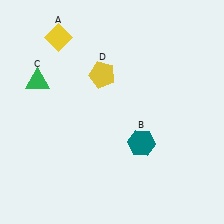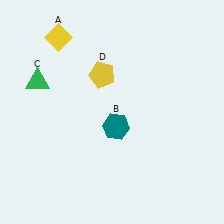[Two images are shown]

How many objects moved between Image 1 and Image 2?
1 object moved between the two images.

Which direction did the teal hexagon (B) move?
The teal hexagon (B) moved left.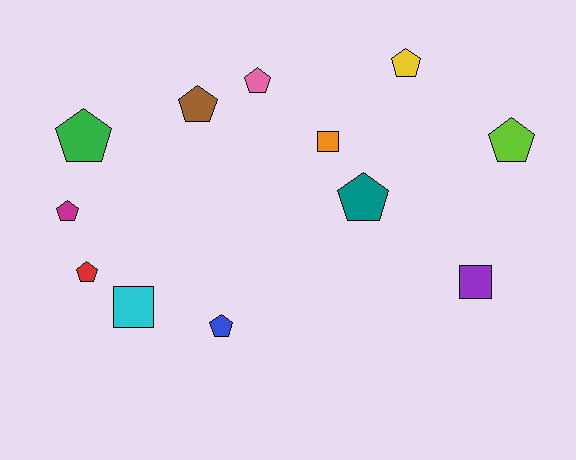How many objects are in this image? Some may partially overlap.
There are 12 objects.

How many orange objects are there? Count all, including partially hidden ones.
There is 1 orange object.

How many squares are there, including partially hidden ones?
There are 3 squares.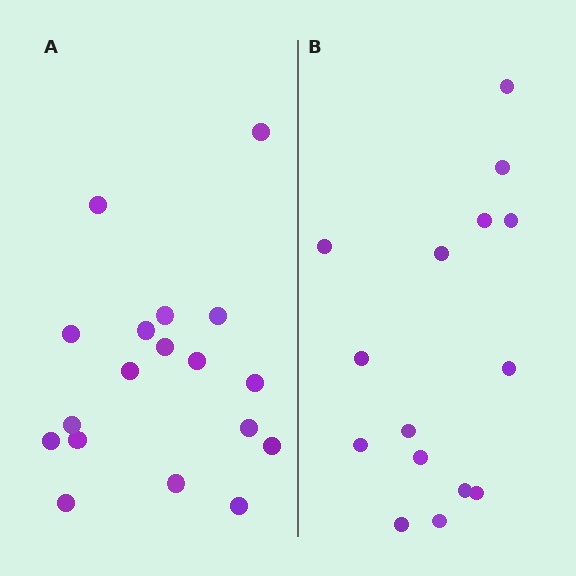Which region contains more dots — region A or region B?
Region A (the left region) has more dots.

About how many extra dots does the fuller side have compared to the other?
Region A has just a few more — roughly 2 or 3 more dots than region B.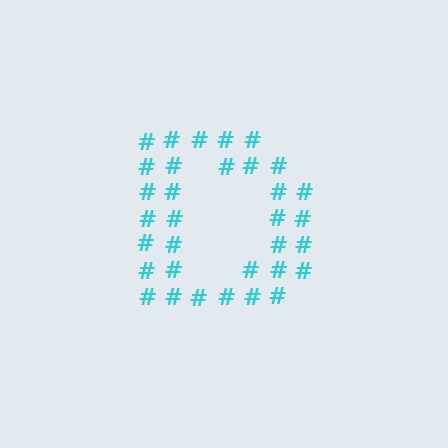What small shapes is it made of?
It is made of small hash symbols.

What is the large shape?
The large shape is the letter D.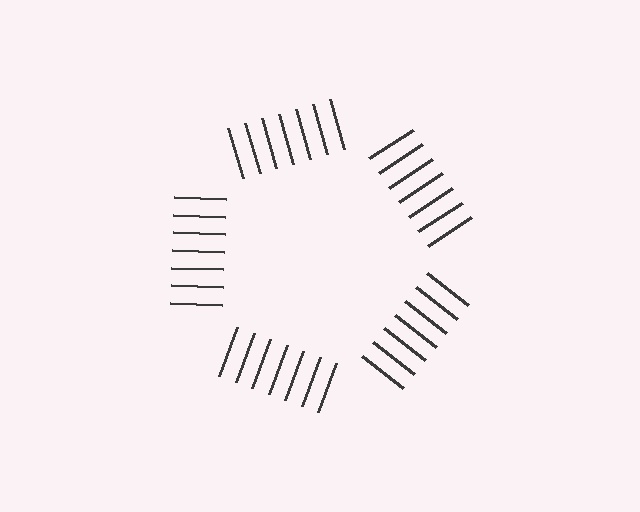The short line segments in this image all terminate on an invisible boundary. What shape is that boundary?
An illusory pentagon — the line segments terminate on its edges but no continuous stroke is drawn.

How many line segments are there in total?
35 — 7 along each of the 5 edges.